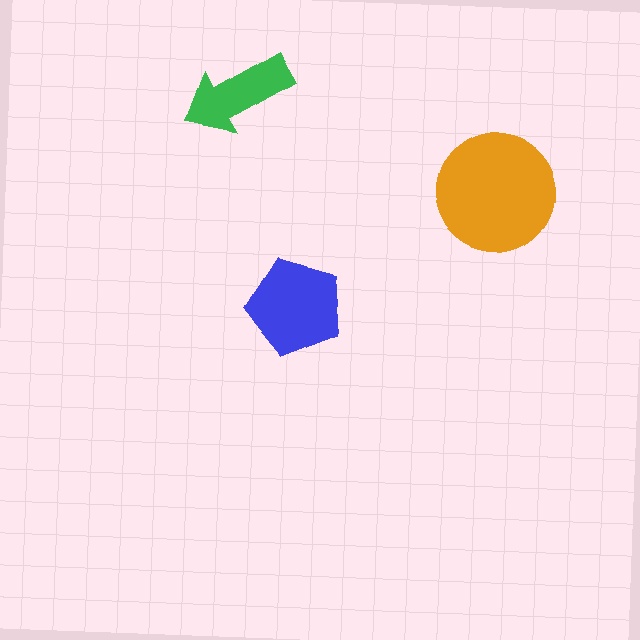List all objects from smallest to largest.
The green arrow, the blue pentagon, the orange circle.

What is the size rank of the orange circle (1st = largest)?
1st.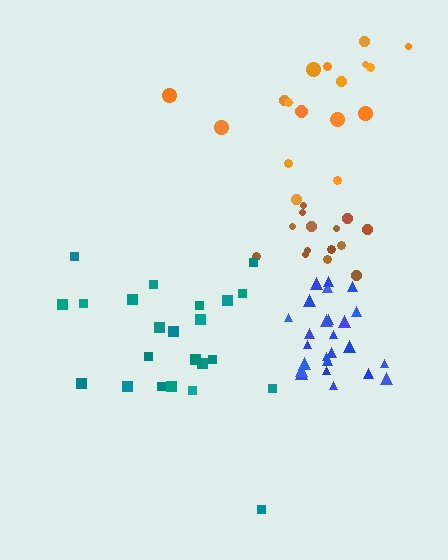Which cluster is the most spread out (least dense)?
Orange.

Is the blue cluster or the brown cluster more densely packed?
Brown.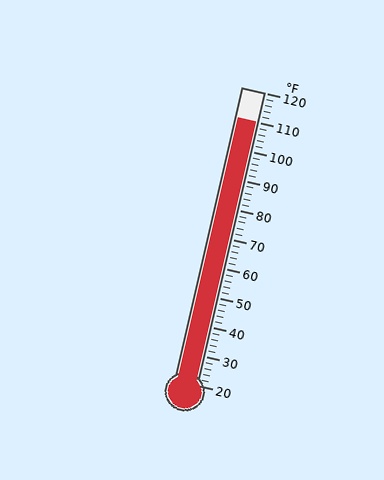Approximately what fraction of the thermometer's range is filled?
The thermometer is filled to approximately 90% of its range.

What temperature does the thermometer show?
The thermometer shows approximately 110°F.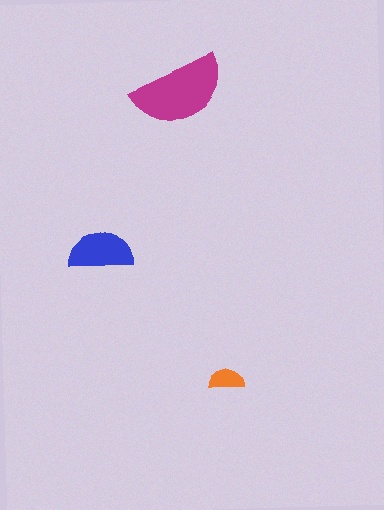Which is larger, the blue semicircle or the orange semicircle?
The blue one.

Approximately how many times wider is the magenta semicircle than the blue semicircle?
About 1.5 times wider.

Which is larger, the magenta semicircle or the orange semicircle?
The magenta one.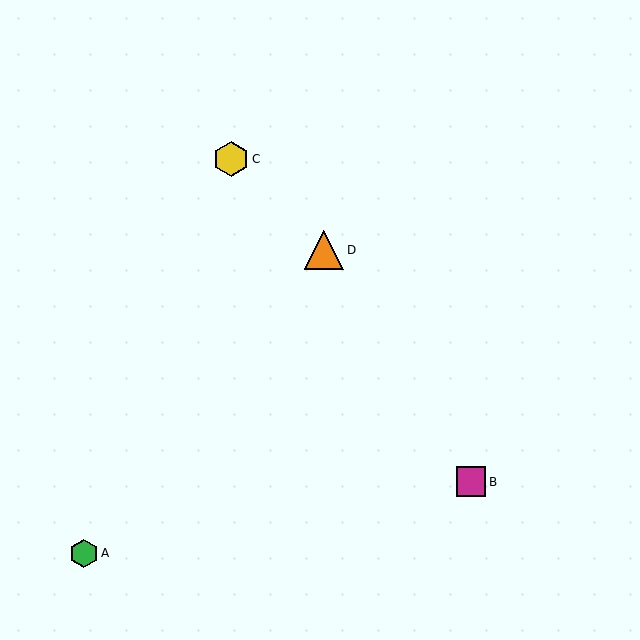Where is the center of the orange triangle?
The center of the orange triangle is at (324, 250).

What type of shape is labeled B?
Shape B is a magenta square.